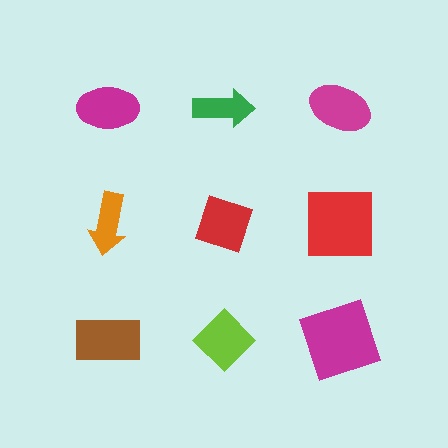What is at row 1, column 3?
A magenta ellipse.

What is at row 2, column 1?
An orange arrow.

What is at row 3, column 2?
A lime diamond.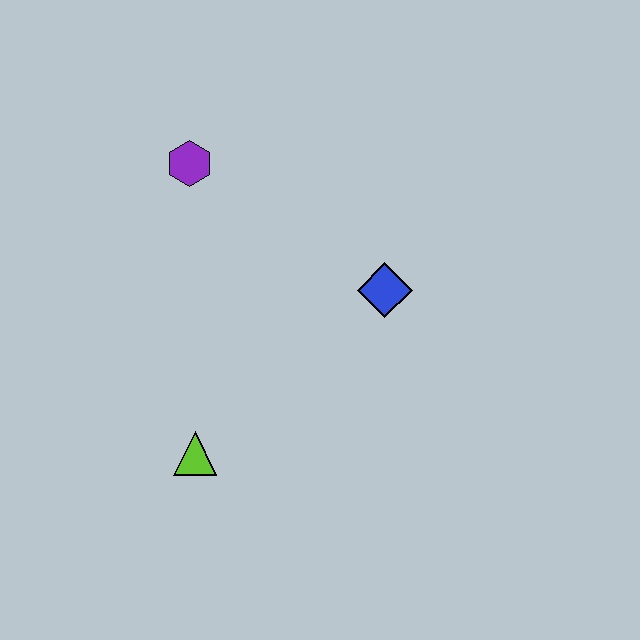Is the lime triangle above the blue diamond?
No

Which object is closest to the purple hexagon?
The blue diamond is closest to the purple hexagon.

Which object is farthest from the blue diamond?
The lime triangle is farthest from the blue diamond.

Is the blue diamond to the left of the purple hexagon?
No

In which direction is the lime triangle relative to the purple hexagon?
The lime triangle is below the purple hexagon.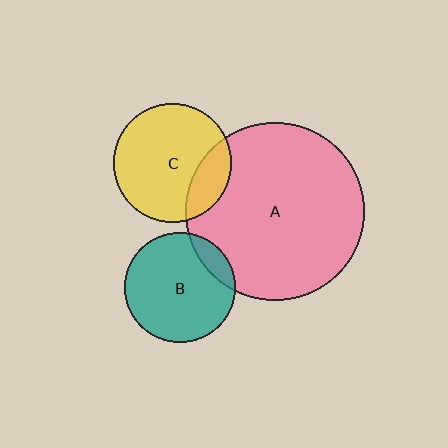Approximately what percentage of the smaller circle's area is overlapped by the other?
Approximately 20%.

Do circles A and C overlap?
Yes.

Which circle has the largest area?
Circle A (pink).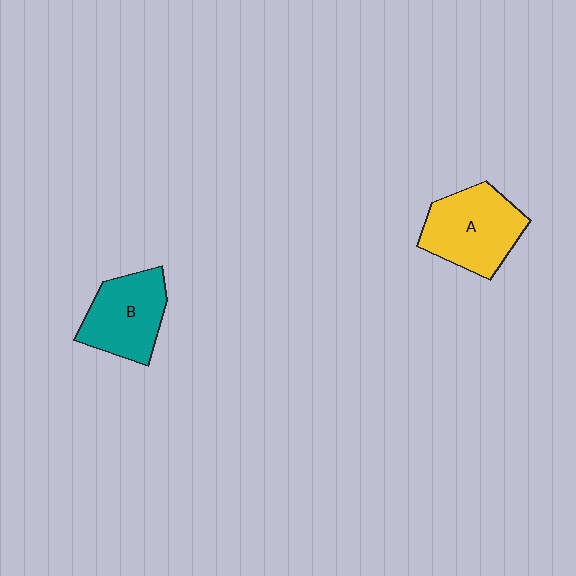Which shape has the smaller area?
Shape B (teal).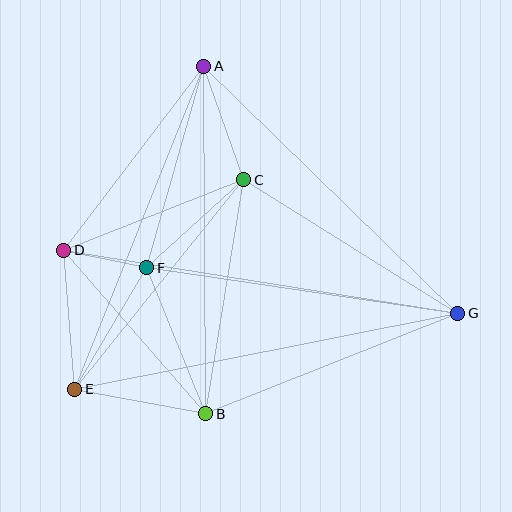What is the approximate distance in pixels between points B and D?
The distance between B and D is approximately 216 pixels.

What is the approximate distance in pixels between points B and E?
The distance between B and E is approximately 133 pixels.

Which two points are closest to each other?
Points D and F are closest to each other.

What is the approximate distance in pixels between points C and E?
The distance between C and E is approximately 269 pixels.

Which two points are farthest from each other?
Points D and G are farthest from each other.